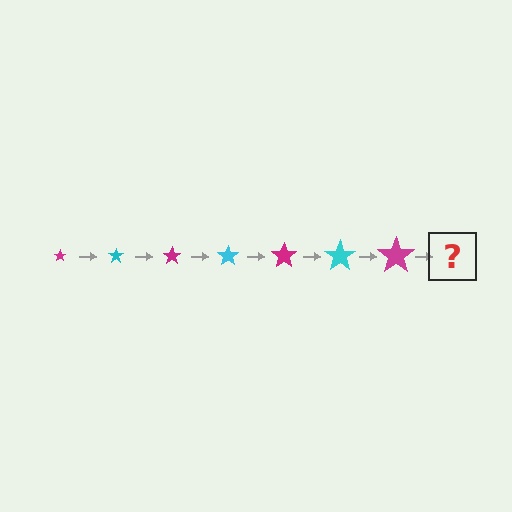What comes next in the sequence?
The next element should be a cyan star, larger than the previous one.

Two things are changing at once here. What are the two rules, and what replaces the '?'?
The two rules are that the star grows larger each step and the color cycles through magenta and cyan. The '?' should be a cyan star, larger than the previous one.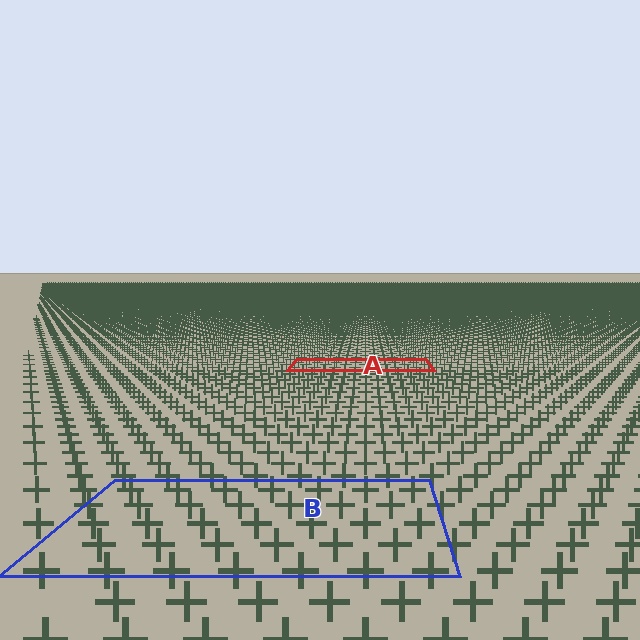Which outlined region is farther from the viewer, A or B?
Region A is farther from the viewer — the texture elements inside it appear smaller and more densely packed.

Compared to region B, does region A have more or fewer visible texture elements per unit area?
Region A has more texture elements per unit area — they are packed more densely because it is farther away.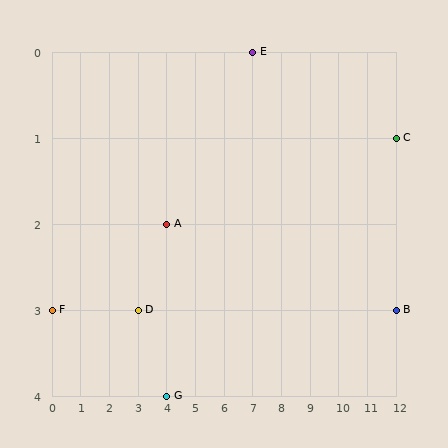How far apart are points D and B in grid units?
Points D and B are 9 columns apart.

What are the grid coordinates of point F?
Point F is at grid coordinates (0, 3).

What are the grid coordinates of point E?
Point E is at grid coordinates (7, 0).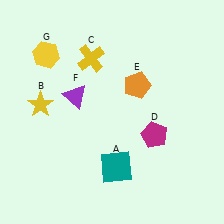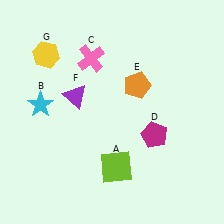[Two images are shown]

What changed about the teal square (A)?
In Image 1, A is teal. In Image 2, it changed to lime.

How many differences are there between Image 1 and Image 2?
There are 3 differences between the two images.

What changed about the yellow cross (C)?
In Image 1, C is yellow. In Image 2, it changed to pink.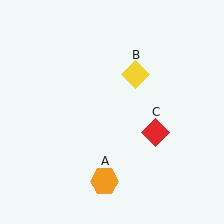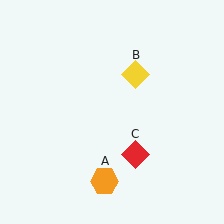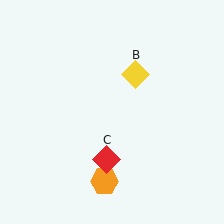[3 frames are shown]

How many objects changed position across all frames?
1 object changed position: red diamond (object C).